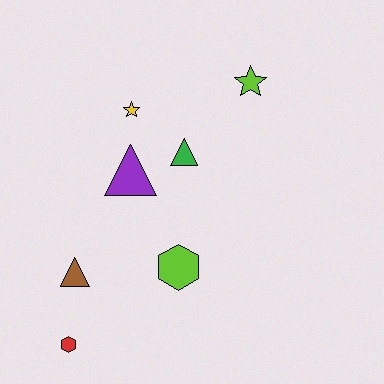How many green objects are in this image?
There is 1 green object.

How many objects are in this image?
There are 7 objects.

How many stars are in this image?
There are 2 stars.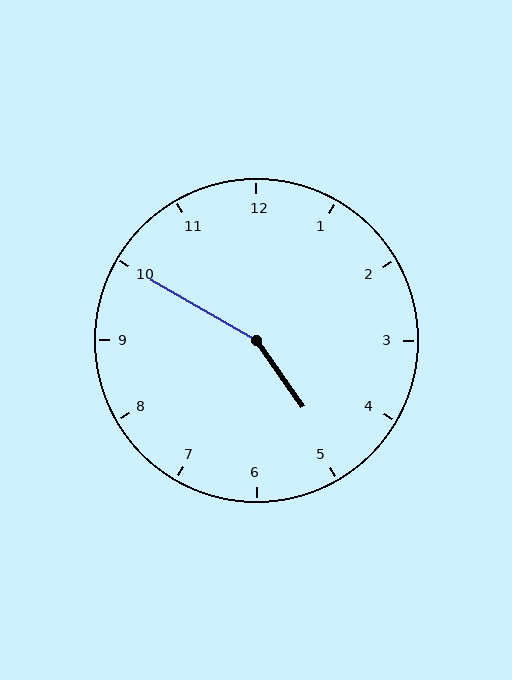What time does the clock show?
4:50.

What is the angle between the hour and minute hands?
Approximately 155 degrees.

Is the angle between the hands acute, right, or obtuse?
It is obtuse.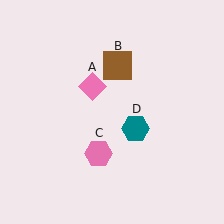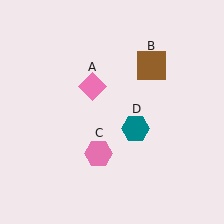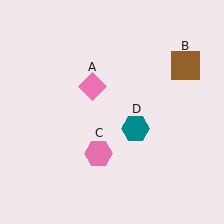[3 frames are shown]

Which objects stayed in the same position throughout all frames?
Pink diamond (object A) and pink hexagon (object C) and teal hexagon (object D) remained stationary.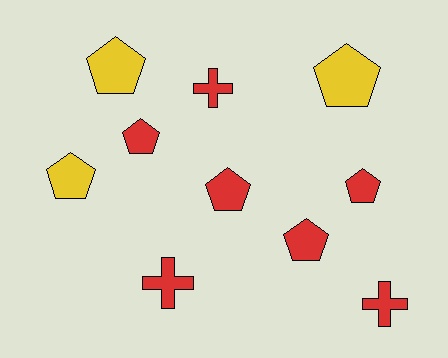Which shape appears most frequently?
Pentagon, with 7 objects.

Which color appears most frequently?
Red, with 7 objects.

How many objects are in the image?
There are 10 objects.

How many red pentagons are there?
There are 4 red pentagons.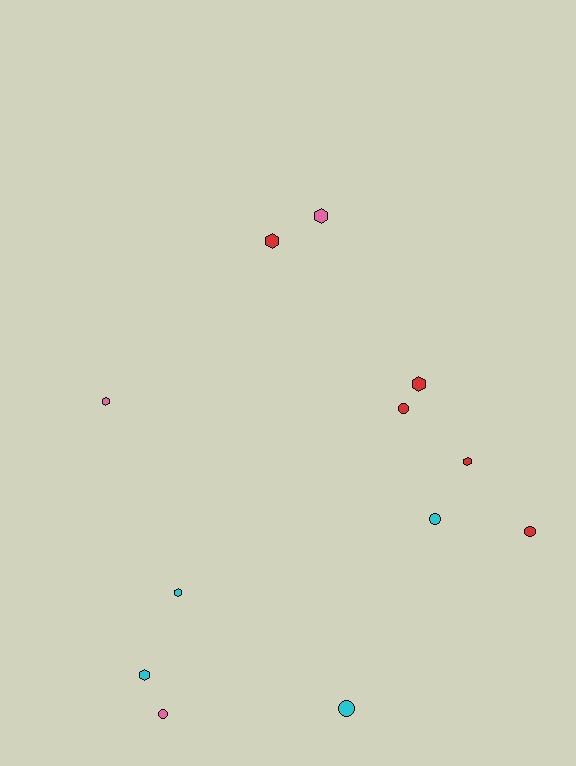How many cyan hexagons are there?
There are 2 cyan hexagons.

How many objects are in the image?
There are 12 objects.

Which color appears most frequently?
Red, with 5 objects.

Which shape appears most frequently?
Hexagon, with 7 objects.